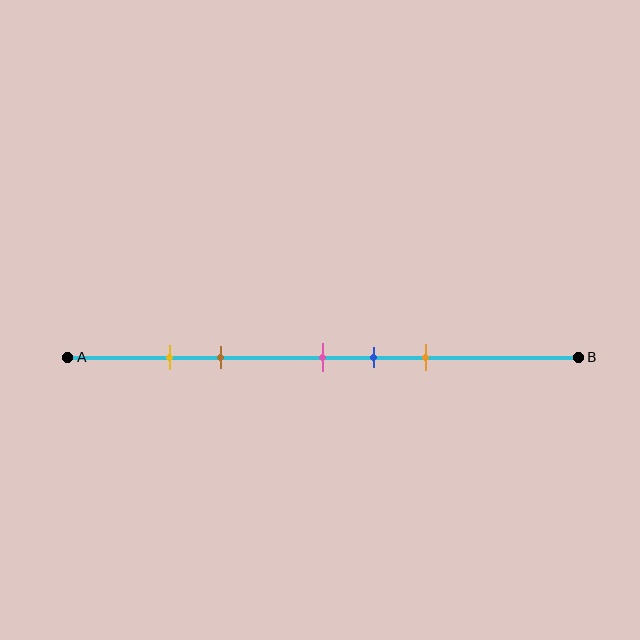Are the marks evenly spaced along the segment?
No, the marks are not evenly spaced.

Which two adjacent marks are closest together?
The yellow and brown marks are the closest adjacent pair.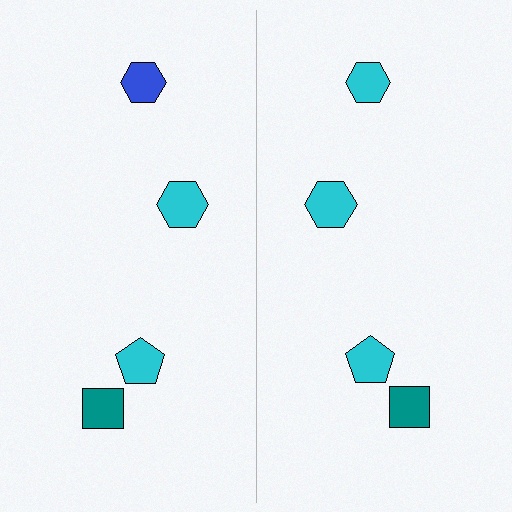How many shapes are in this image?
There are 8 shapes in this image.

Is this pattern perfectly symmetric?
No, the pattern is not perfectly symmetric. The cyan hexagon on the right side breaks the symmetry — its mirror counterpart is blue.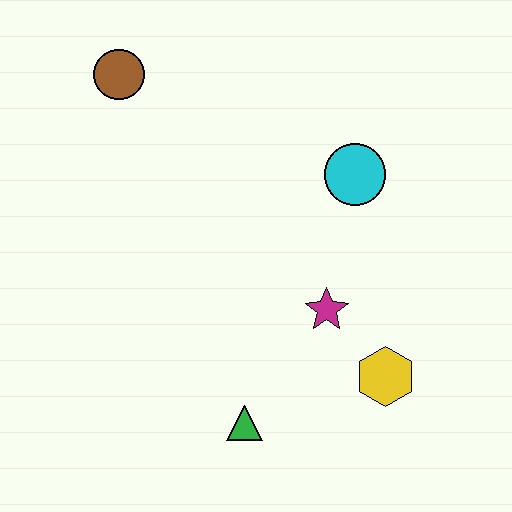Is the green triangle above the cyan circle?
No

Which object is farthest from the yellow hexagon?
The brown circle is farthest from the yellow hexagon.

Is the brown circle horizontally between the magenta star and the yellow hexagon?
No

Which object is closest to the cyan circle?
The magenta star is closest to the cyan circle.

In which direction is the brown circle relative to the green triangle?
The brown circle is above the green triangle.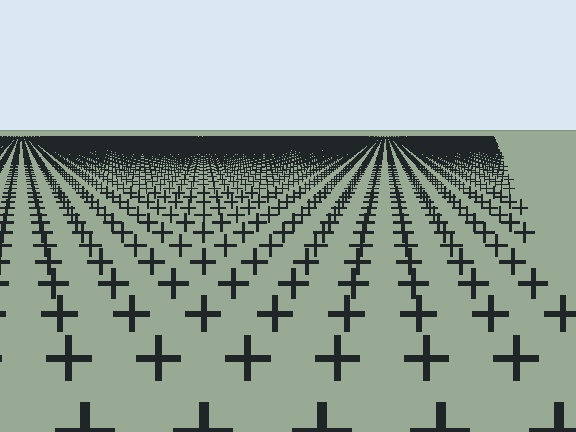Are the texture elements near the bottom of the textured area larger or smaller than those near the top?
Larger. Near the bottom, elements are closer to the viewer and appear at a bigger on-screen size.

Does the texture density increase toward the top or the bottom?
Density increases toward the top.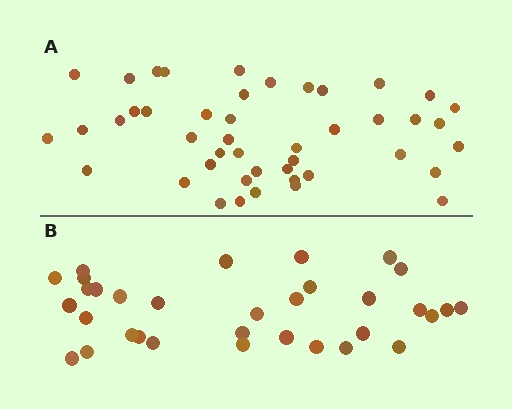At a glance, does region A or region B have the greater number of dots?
Region A (the top region) has more dots.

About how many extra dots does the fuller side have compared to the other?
Region A has roughly 12 or so more dots than region B.